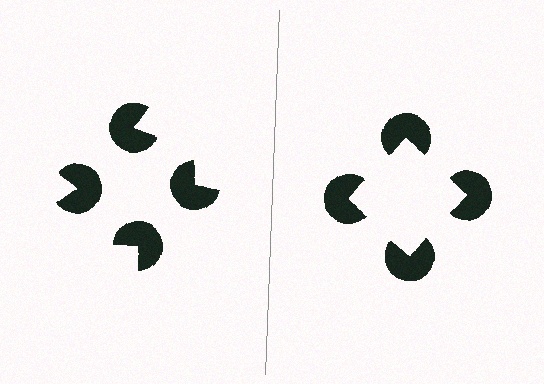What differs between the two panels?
The pac-man discs are positioned identically on both sides; only the wedge orientations differ. On the right they align to a square; on the left they are misaligned.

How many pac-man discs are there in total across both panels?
8 — 4 on each side.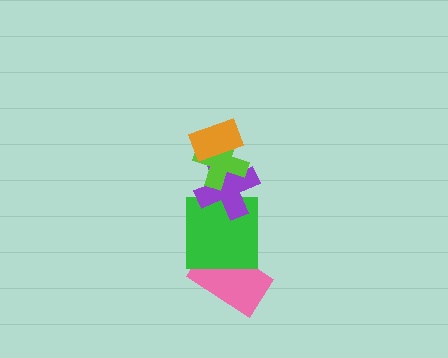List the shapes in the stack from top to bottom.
From top to bottom: the orange rectangle, the lime cross, the purple cross, the green square, the pink rectangle.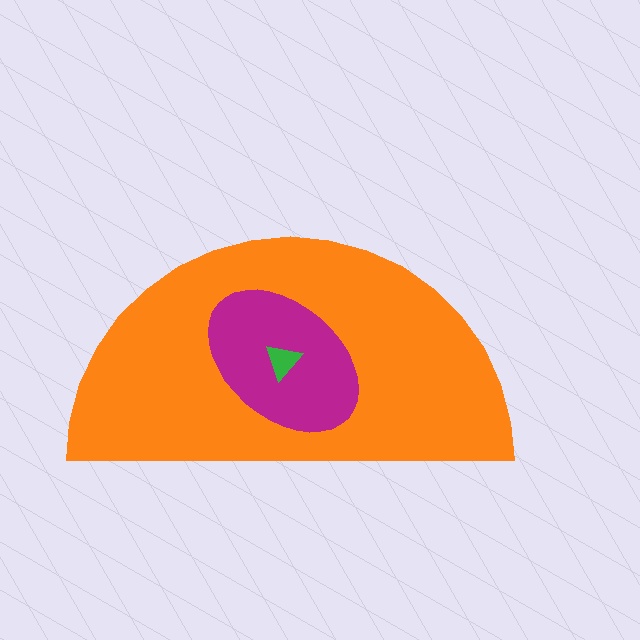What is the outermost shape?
The orange semicircle.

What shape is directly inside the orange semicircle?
The magenta ellipse.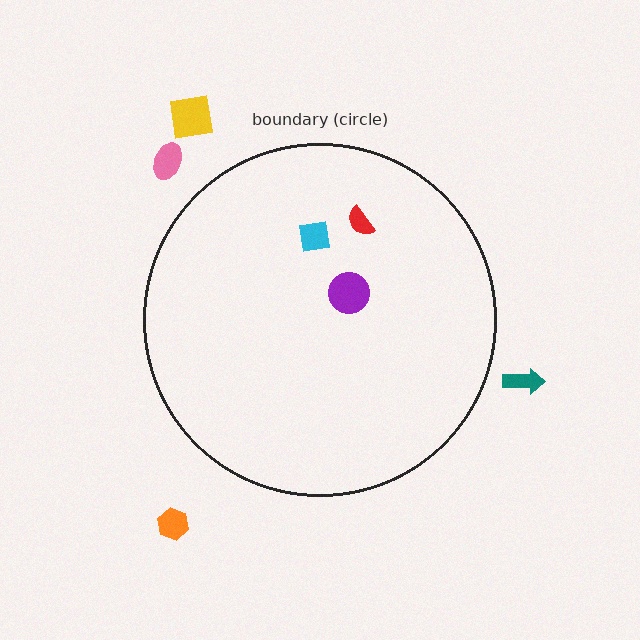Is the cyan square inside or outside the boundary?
Inside.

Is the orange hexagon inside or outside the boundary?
Outside.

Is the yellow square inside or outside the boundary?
Outside.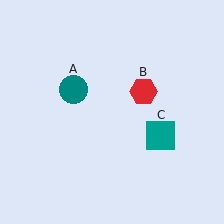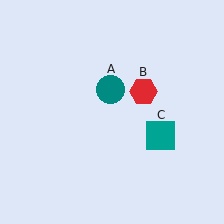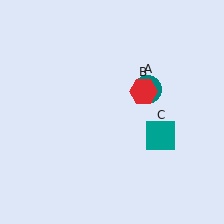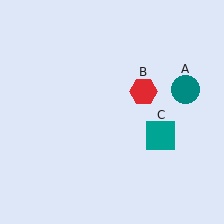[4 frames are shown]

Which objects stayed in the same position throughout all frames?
Red hexagon (object B) and teal square (object C) remained stationary.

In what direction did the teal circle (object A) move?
The teal circle (object A) moved right.